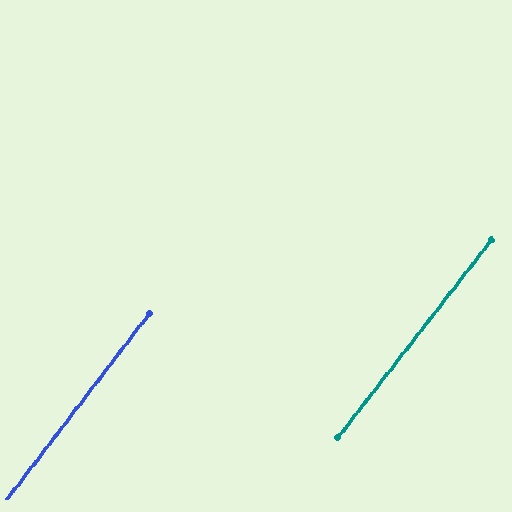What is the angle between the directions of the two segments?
Approximately 0 degrees.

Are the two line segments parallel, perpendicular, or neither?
Parallel — their directions differ by only 0.5°.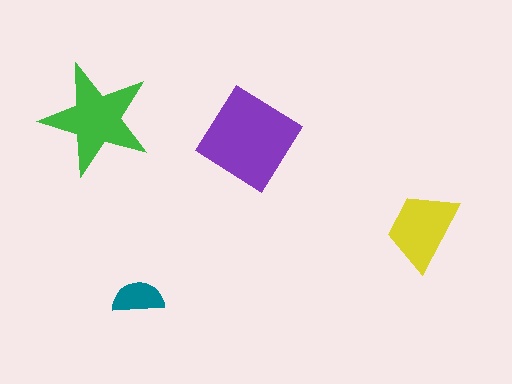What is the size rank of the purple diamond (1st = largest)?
1st.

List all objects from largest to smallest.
The purple diamond, the green star, the yellow trapezoid, the teal semicircle.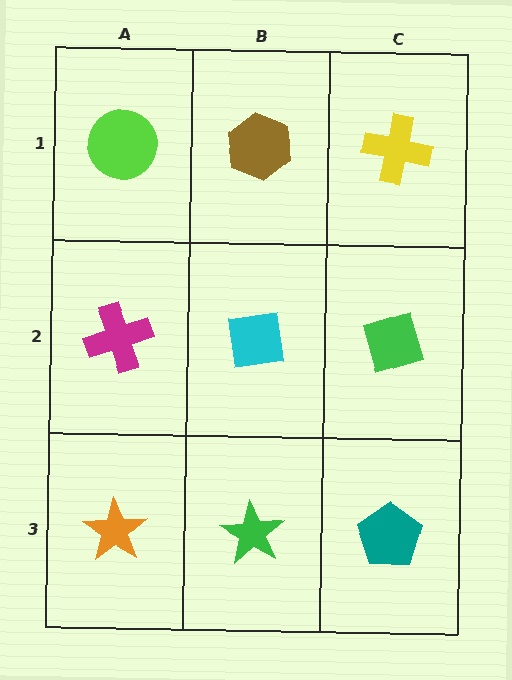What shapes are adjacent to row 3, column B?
A cyan square (row 2, column B), an orange star (row 3, column A), a teal pentagon (row 3, column C).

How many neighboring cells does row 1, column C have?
2.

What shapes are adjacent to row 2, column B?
A brown hexagon (row 1, column B), a green star (row 3, column B), a magenta cross (row 2, column A), a green diamond (row 2, column C).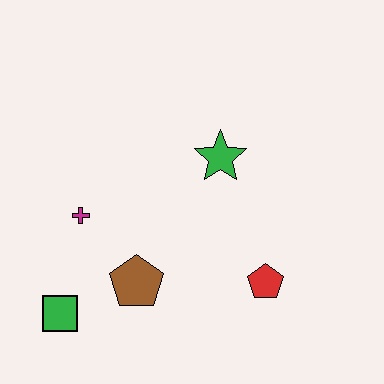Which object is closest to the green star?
The red pentagon is closest to the green star.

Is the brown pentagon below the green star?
Yes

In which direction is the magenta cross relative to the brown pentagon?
The magenta cross is above the brown pentagon.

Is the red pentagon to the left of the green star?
No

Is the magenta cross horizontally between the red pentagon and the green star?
No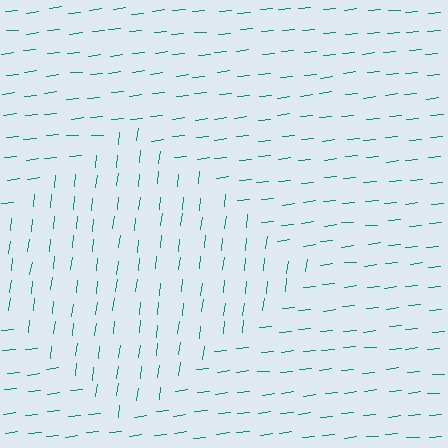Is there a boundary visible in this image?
Yes, there is a texture boundary formed by a change in line orientation.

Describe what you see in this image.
The image is filled with small teal line segments. A diamond region in the image has lines oriented differently from the surrounding lines, creating a visible texture boundary.